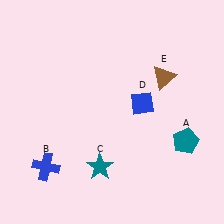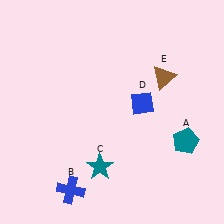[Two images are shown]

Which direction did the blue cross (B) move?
The blue cross (B) moved right.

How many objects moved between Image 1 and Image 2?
1 object moved between the two images.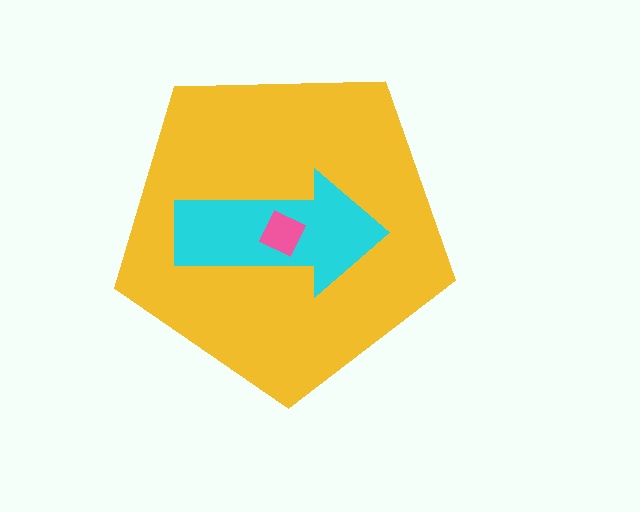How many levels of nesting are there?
3.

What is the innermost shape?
The pink square.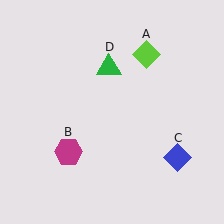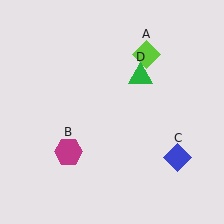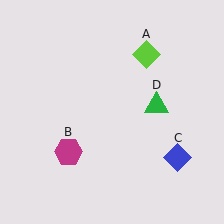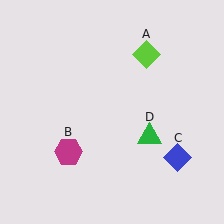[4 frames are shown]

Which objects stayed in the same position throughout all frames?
Lime diamond (object A) and magenta hexagon (object B) and blue diamond (object C) remained stationary.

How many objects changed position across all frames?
1 object changed position: green triangle (object D).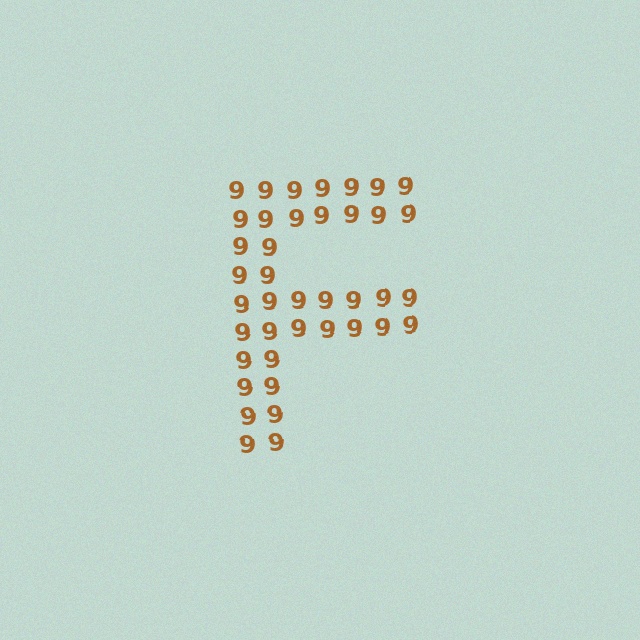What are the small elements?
The small elements are digit 9's.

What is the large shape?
The large shape is the letter F.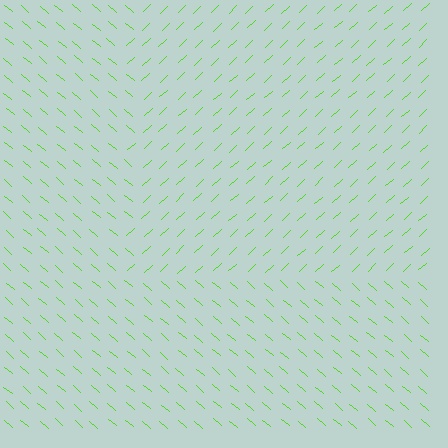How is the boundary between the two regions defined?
The boundary is defined purely by a change in line orientation (approximately 83 degrees difference). All lines are the same color and thickness.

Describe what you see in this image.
The image is filled with small lime line segments. A rectangle region in the image has lines oriented differently from the surrounding lines, creating a visible texture boundary.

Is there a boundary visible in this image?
Yes, there is a texture boundary formed by a change in line orientation.